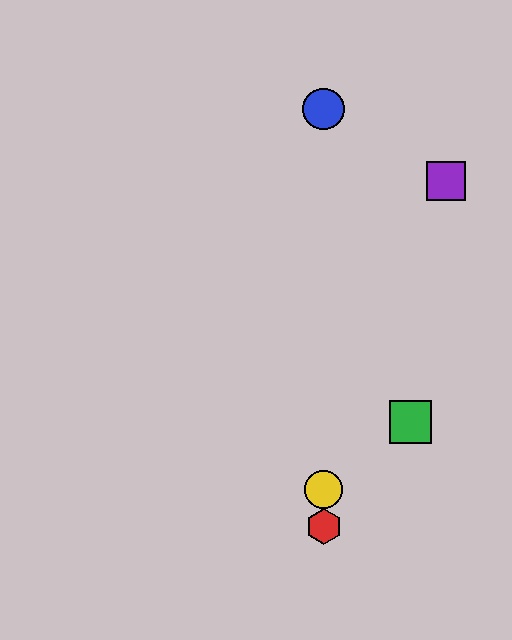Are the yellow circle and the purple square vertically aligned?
No, the yellow circle is at x≈324 and the purple square is at x≈446.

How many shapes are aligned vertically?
3 shapes (the red hexagon, the blue circle, the yellow circle) are aligned vertically.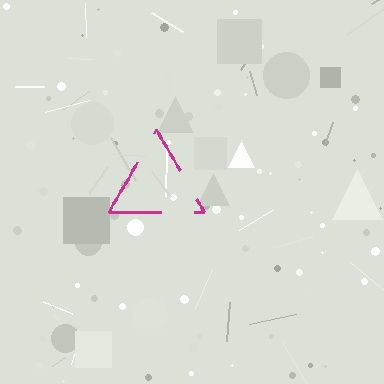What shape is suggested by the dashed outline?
The dashed outline suggests a triangle.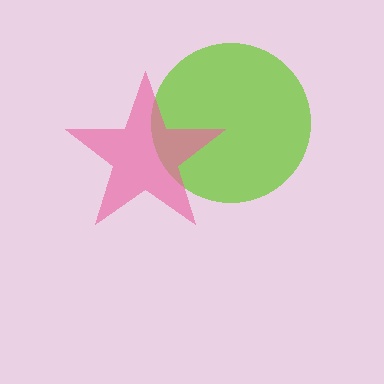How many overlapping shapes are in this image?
There are 2 overlapping shapes in the image.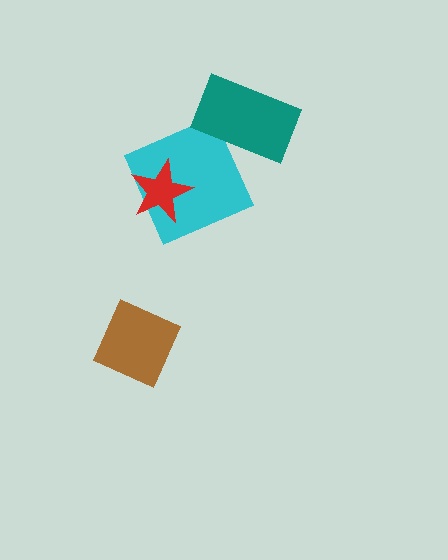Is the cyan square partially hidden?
Yes, it is partially covered by another shape.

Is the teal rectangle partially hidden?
No, no other shape covers it.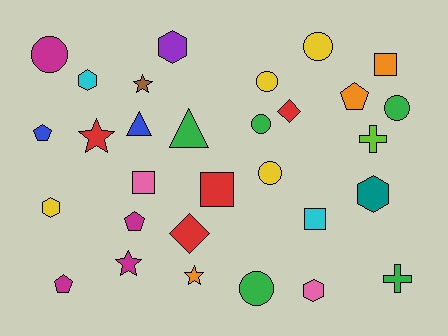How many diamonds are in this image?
There are 2 diamonds.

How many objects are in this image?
There are 30 objects.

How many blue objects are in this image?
There are 2 blue objects.